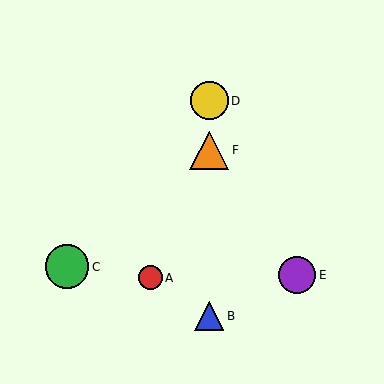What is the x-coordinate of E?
Object E is at x≈297.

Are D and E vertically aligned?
No, D is at x≈209 and E is at x≈297.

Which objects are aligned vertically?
Objects B, D, F are aligned vertically.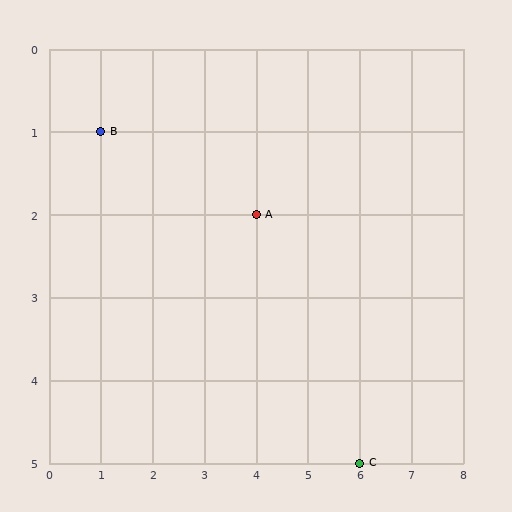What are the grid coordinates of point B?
Point B is at grid coordinates (1, 1).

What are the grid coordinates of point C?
Point C is at grid coordinates (6, 5).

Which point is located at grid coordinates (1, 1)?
Point B is at (1, 1).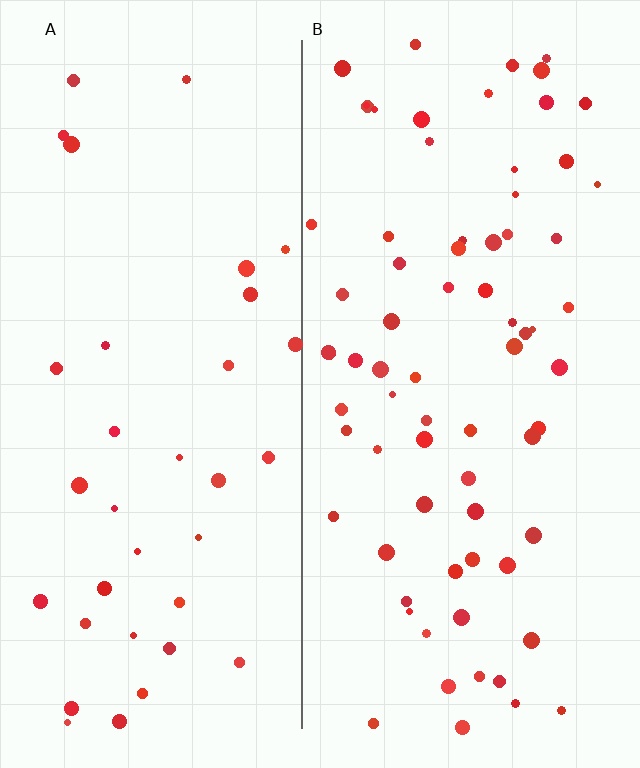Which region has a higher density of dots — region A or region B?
B (the right).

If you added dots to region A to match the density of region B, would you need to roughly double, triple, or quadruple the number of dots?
Approximately double.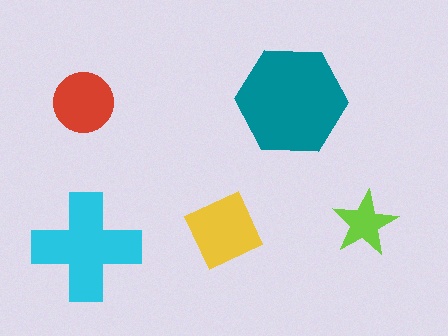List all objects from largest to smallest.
The teal hexagon, the cyan cross, the yellow diamond, the red circle, the lime star.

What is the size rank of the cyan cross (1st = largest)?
2nd.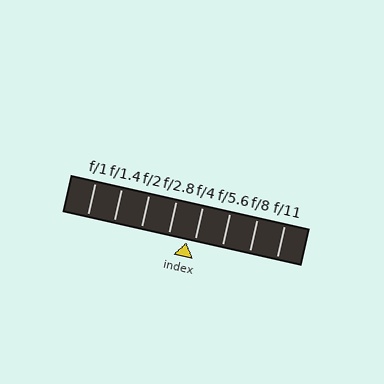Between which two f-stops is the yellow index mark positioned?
The index mark is between f/2.8 and f/4.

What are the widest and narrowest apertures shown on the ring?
The widest aperture shown is f/1 and the narrowest is f/11.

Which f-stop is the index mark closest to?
The index mark is closest to f/4.